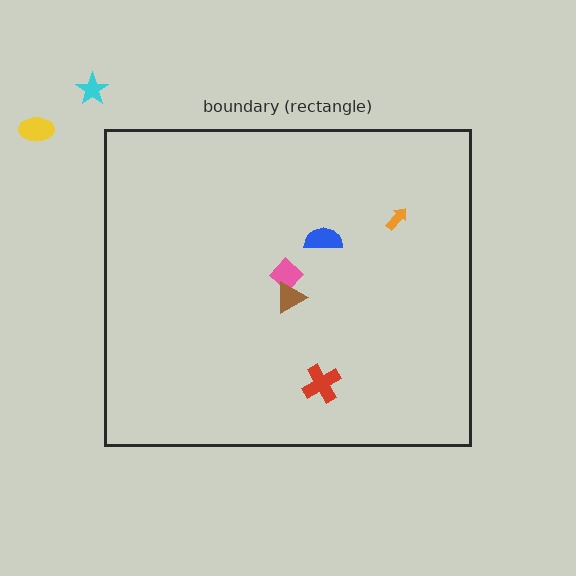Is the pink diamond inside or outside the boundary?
Inside.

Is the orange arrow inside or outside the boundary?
Inside.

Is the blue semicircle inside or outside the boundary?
Inside.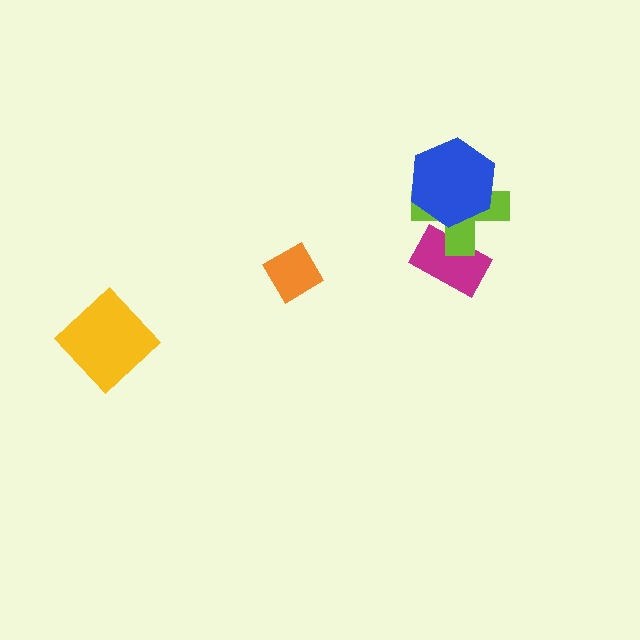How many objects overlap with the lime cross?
2 objects overlap with the lime cross.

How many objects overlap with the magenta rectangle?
1 object overlaps with the magenta rectangle.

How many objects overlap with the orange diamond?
0 objects overlap with the orange diamond.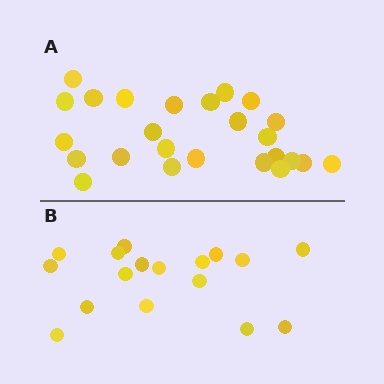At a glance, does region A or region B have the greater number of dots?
Region A (the top region) has more dots.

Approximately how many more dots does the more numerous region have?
Region A has roughly 8 or so more dots than region B.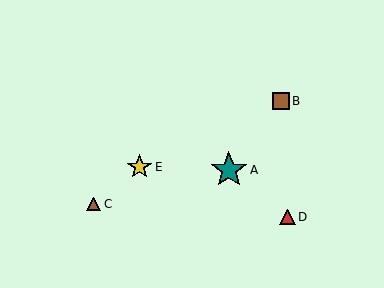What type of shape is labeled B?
Shape B is a brown square.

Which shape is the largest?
The teal star (labeled A) is the largest.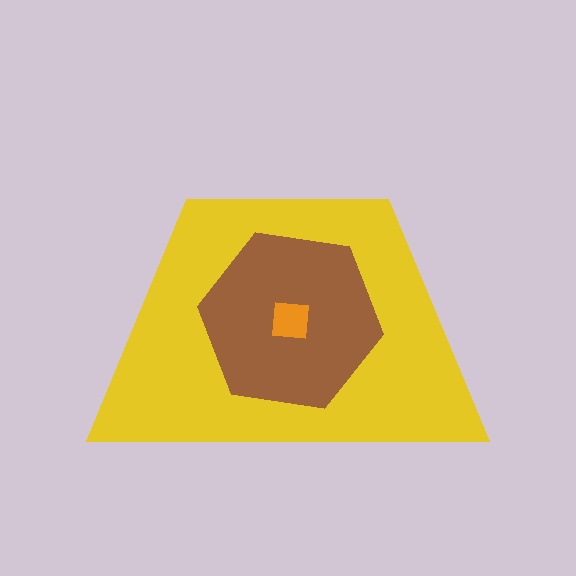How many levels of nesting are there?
3.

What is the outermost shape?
The yellow trapezoid.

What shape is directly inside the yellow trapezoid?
The brown hexagon.